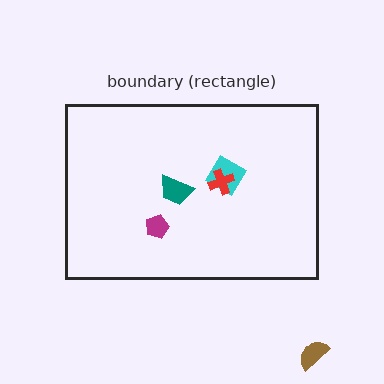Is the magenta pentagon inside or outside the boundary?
Inside.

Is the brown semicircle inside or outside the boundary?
Outside.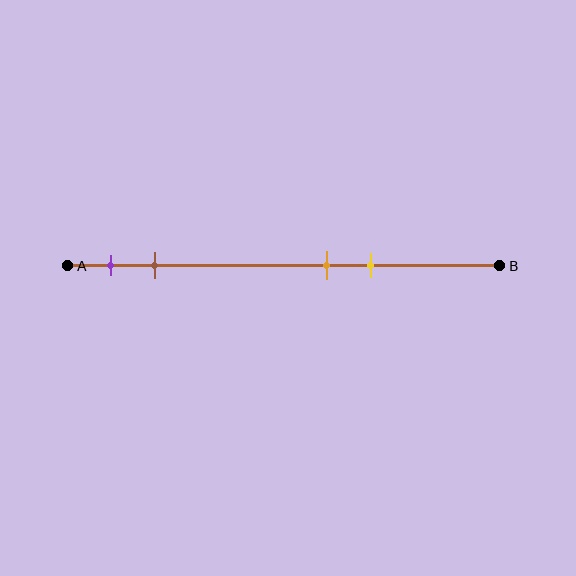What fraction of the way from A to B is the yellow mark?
The yellow mark is approximately 70% (0.7) of the way from A to B.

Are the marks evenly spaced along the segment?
No, the marks are not evenly spaced.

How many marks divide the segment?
There are 4 marks dividing the segment.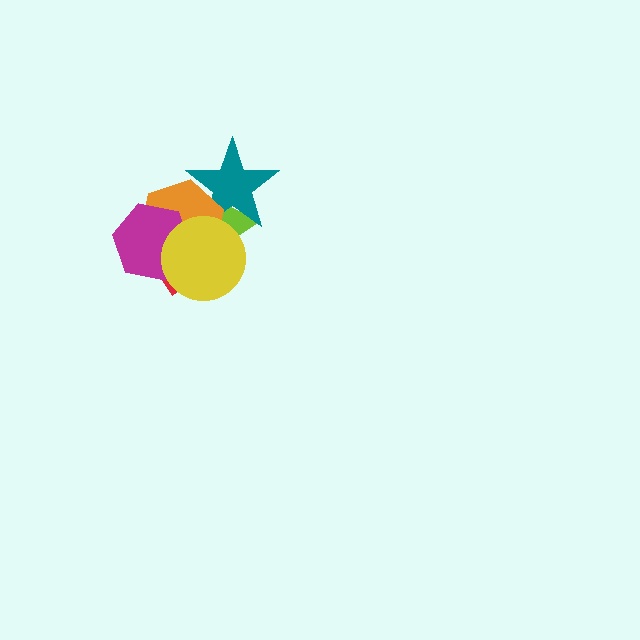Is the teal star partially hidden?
Yes, it is partially covered by another shape.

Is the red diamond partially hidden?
Yes, it is partially covered by another shape.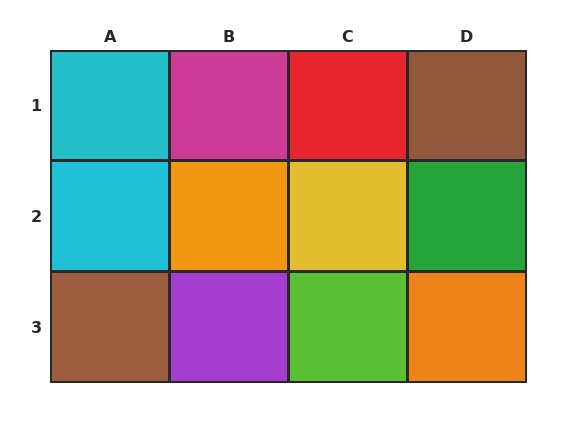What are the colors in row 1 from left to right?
Cyan, magenta, red, brown.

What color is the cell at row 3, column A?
Brown.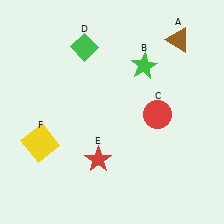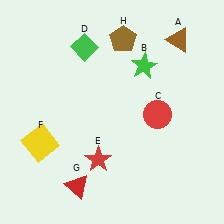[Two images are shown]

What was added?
A red triangle (G), a brown pentagon (H) were added in Image 2.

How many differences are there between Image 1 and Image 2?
There are 2 differences between the two images.